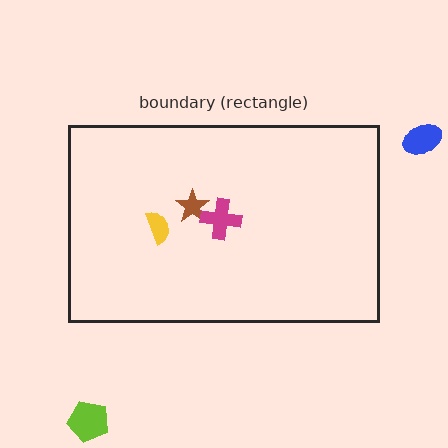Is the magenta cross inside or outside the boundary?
Inside.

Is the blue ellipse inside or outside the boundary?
Outside.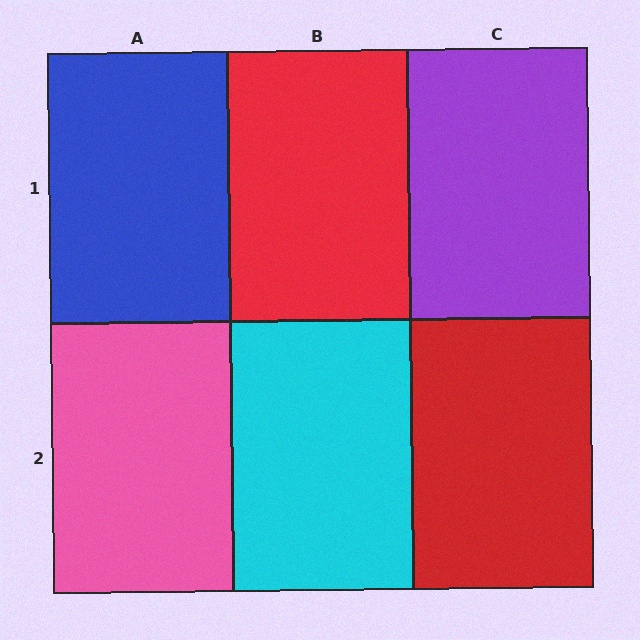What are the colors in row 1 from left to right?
Blue, red, purple.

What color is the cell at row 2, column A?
Pink.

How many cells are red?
2 cells are red.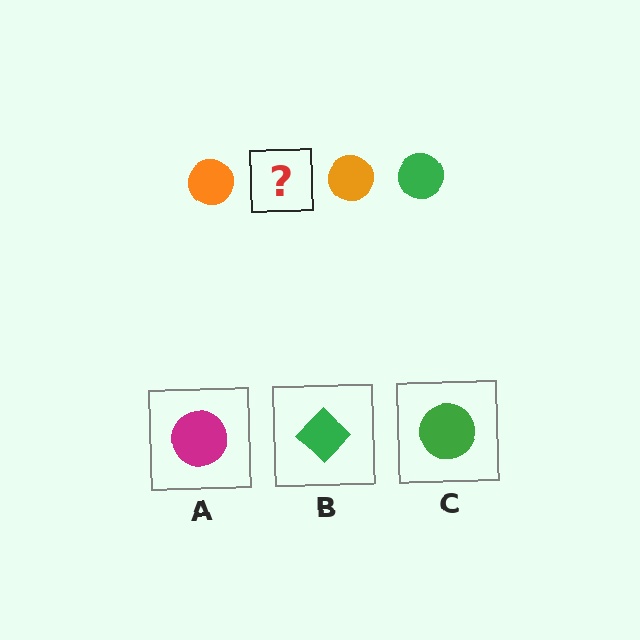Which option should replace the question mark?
Option C.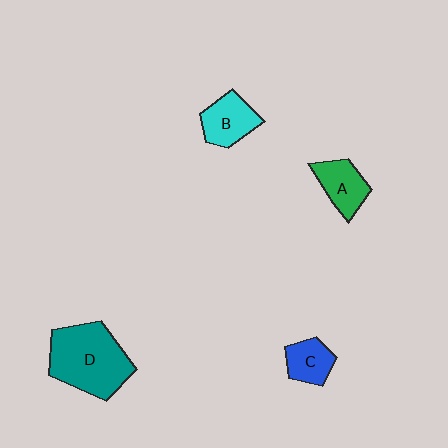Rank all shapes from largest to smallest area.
From largest to smallest: D (teal), B (cyan), A (green), C (blue).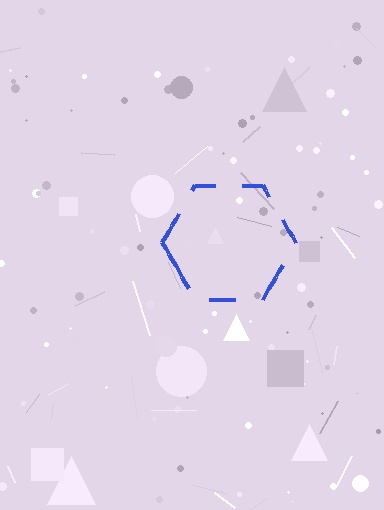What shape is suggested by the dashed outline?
The dashed outline suggests a hexagon.